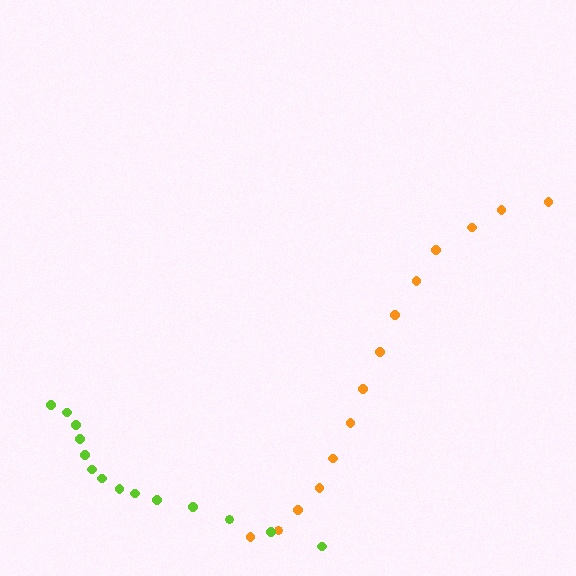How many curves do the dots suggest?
There are 2 distinct paths.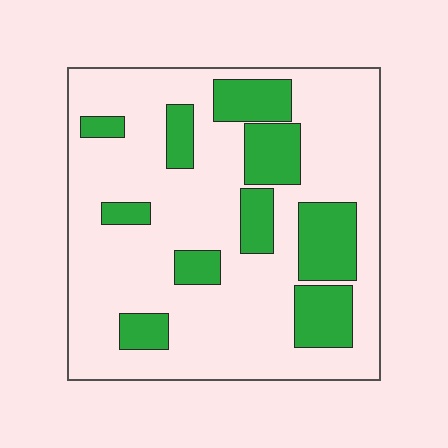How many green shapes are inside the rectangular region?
10.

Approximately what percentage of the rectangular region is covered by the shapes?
Approximately 25%.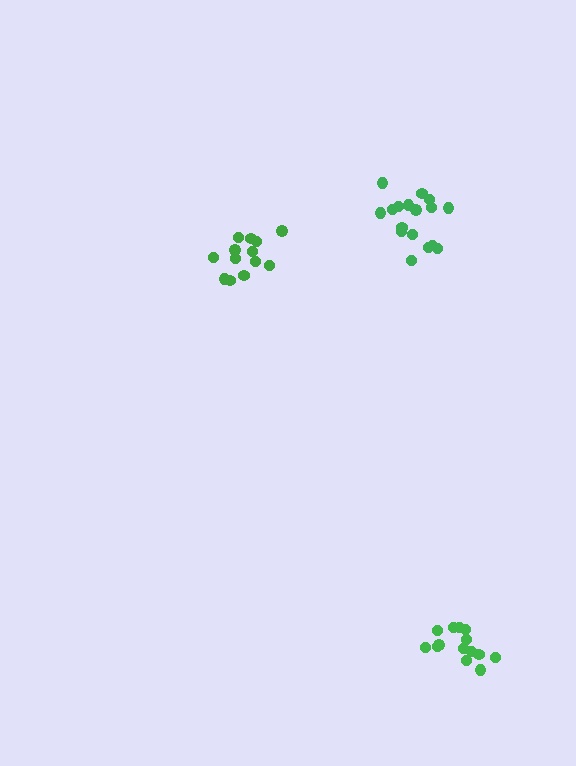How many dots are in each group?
Group 1: 14 dots, Group 2: 13 dots, Group 3: 17 dots (44 total).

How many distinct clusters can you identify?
There are 3 distinct clusters.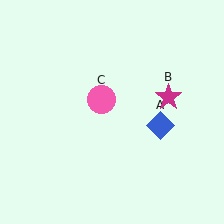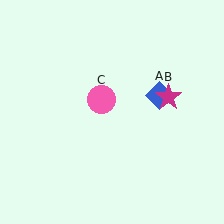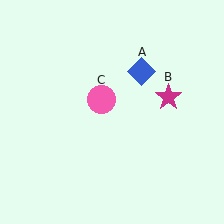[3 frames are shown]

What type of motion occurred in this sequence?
The blue diamond (object A) rotated counterclockwise around the center of the scene.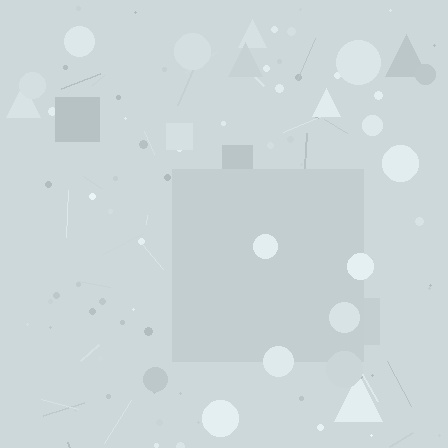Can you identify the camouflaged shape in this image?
The camouflaged shape is a square.